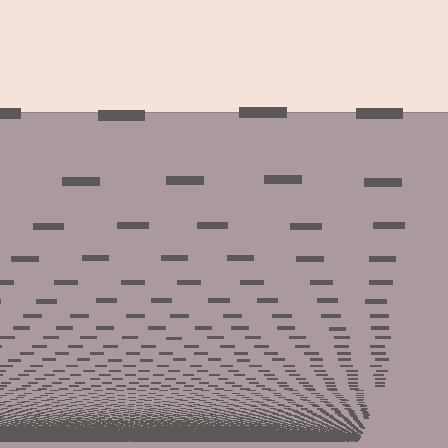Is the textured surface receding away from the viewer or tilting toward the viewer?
The surface appears to tilt toward the viewer. Texture elements get larger and sparser toward the top.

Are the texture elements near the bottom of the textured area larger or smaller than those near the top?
Smaller. The gradient is inverted — elements near the bottom are smaller and denser.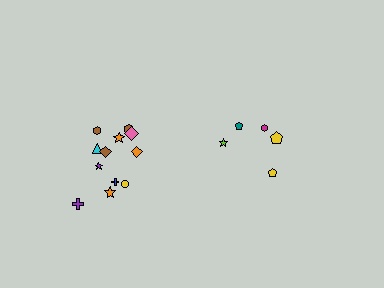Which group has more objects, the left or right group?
The left group.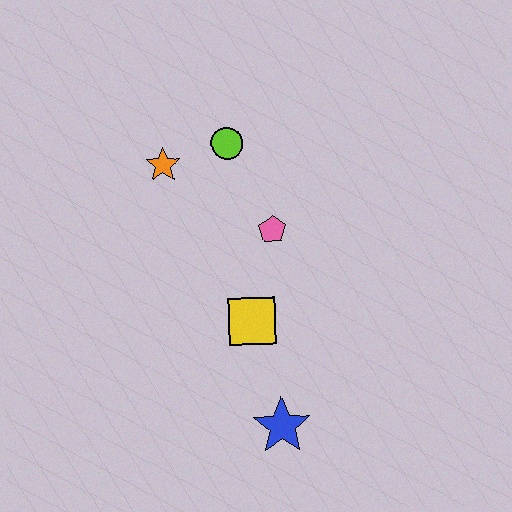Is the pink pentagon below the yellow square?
No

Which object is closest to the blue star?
The yellow square is closest to the blue star.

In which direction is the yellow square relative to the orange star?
The yellow square is below the orange star.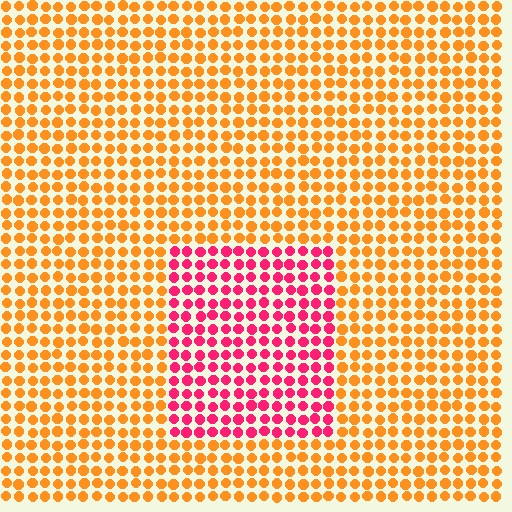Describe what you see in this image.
The image is filled with small orange elements in a uniform arrangement. A rectangle-shaped region is visible where the elements are tinted to a slightly different hue, forming a subtle color boundary.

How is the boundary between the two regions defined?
The boundary is defined purely by a slight shift in hue (about 53 degrees). Spacing, size, and orientation are identical on both sides.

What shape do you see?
I see a rectangle.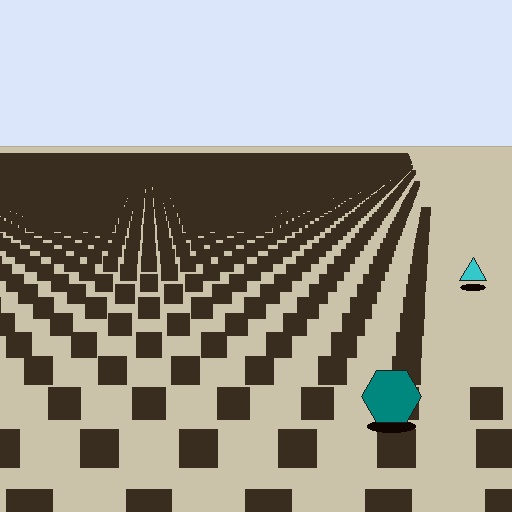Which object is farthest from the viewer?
The cyan triangle is farthest from the viewer. It appears smaller and the ground texture around it is denser.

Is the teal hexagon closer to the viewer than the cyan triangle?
Yes. The teal hexagon is closer — you can tell from the texture gradient: the ground texture is coarser near it.